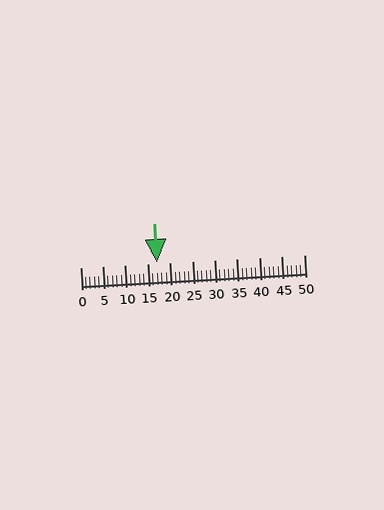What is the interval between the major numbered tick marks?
The major tick marks are spaced 5 units apart.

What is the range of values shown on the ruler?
The ruler shows values from 0 to 50.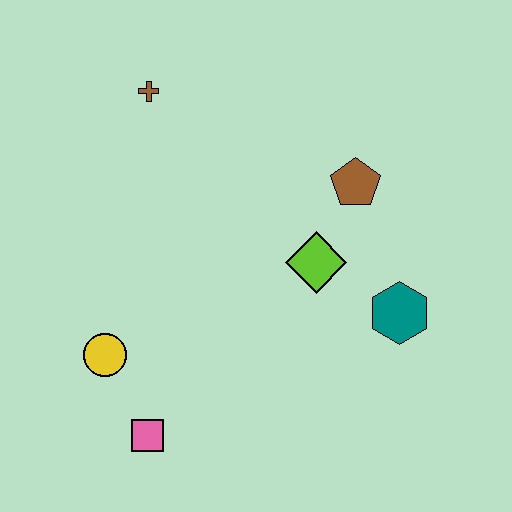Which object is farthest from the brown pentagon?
The pink square is farthest from the brown pentagon.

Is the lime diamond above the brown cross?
No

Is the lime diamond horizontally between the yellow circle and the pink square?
No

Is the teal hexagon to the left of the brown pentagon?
No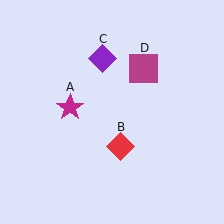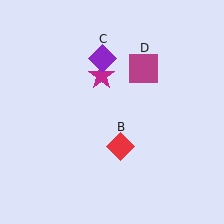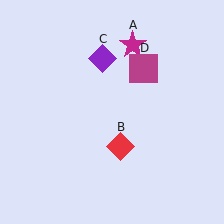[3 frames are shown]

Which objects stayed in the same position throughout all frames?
Red diamond (object B) and purple diamond (object C) and magenta square (object D) remained stationary.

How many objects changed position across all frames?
1 object changed position: magenta star (object A).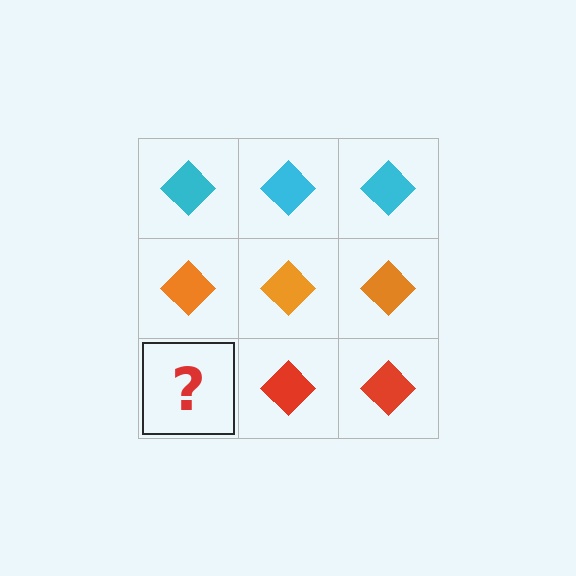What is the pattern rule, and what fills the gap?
The rule is that each row has a consistent color. The gap should be filled with a red diamond.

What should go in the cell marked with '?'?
The missing cell should contain a red diamond.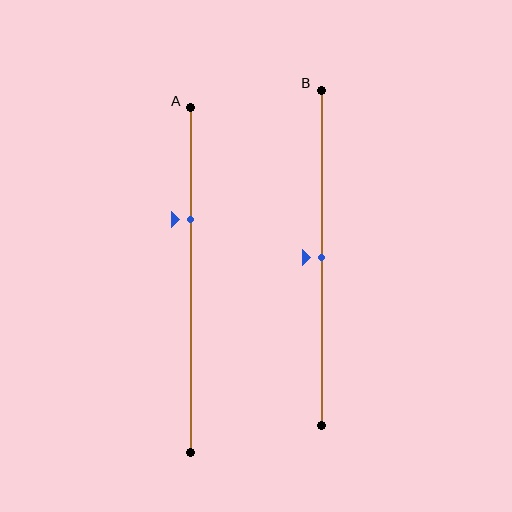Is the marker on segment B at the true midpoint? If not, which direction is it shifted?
Yes, the marker on segment B is at the true midpoint.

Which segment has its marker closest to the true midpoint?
Segment B has its marker closest to the true midpoint.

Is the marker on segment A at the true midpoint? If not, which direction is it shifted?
No, the marker on segment A is shifted upward by about 18% of the segment length.